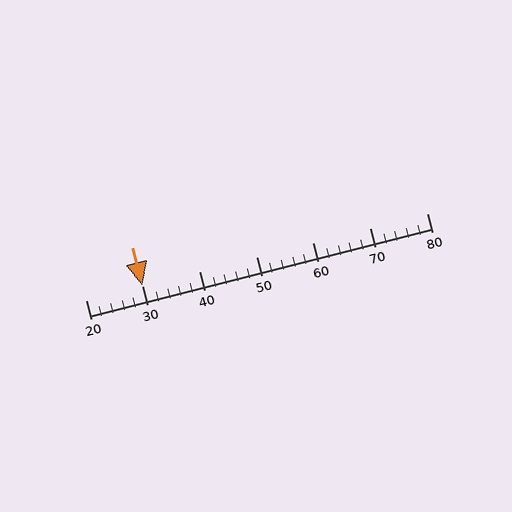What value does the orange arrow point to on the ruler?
The orange arrow points to approximately 30.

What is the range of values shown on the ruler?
The ruler shows values from 20 to 80.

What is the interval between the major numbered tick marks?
The major tick marks are spaced 10 units apart.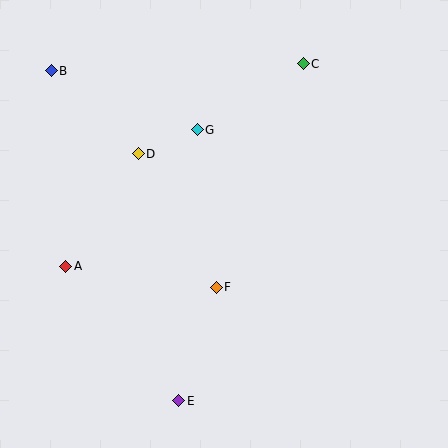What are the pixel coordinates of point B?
Point B is at (51, 71).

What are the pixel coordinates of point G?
Point G is at (197, 130).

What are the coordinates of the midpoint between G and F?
The midpoint between G and F is at (207, 208).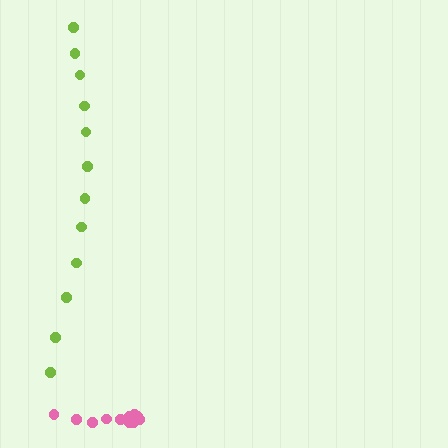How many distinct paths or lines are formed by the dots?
There are 2 distinct paths.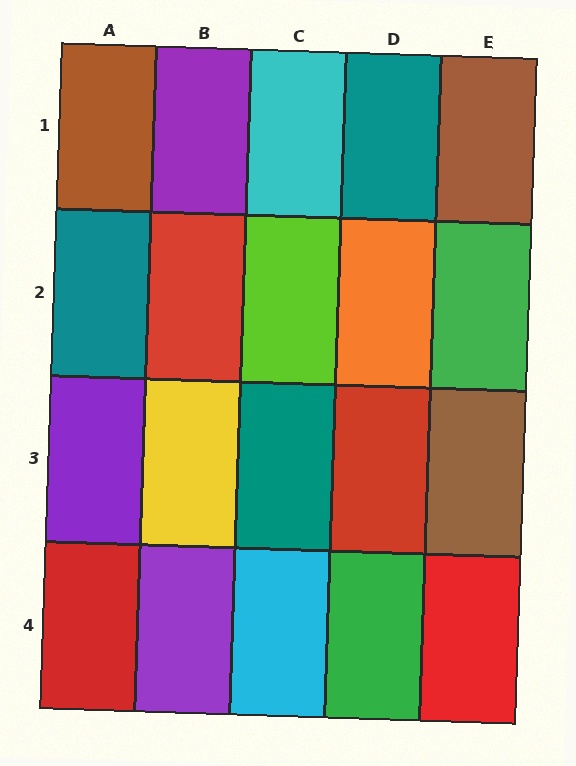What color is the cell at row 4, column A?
Red.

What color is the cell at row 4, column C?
Cyan.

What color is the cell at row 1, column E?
Brown.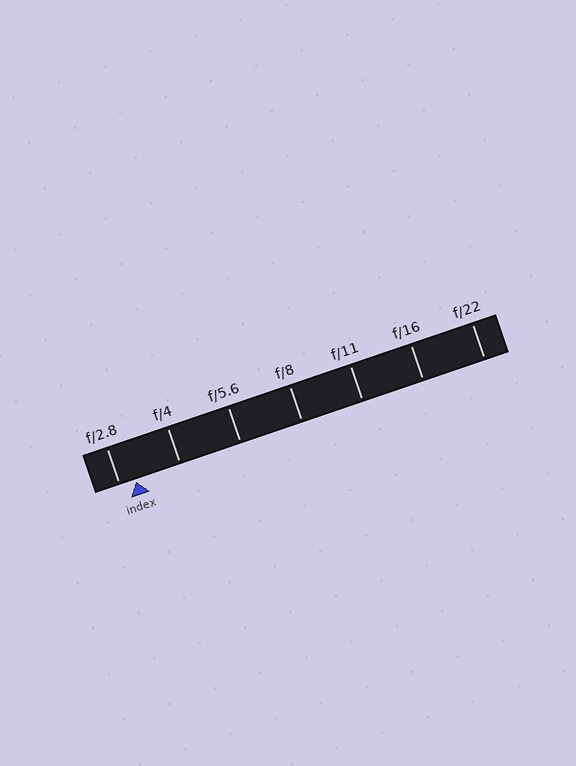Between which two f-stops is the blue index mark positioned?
The index mark is between f/2.8 and f/4.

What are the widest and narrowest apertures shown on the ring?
The widest aperture shown is f/2.8 and the narrowest is f/22.